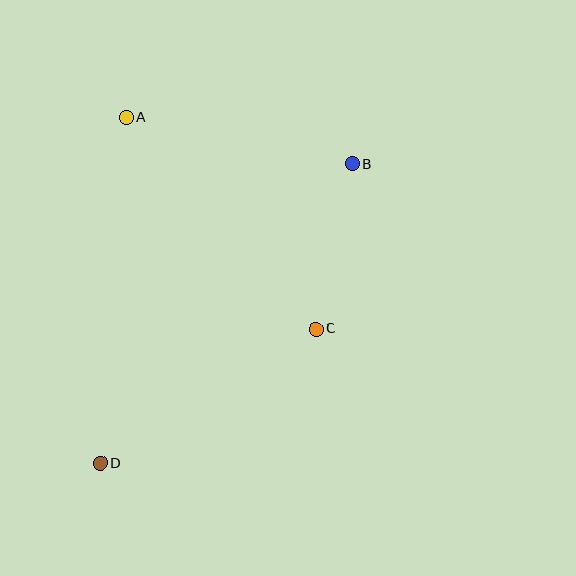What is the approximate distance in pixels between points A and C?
The distance between A and C is approximately 284 pixels.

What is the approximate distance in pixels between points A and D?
The distance between A and D is approximately 347 pixels.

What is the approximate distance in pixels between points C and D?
The distance between C and D is approximately 254 pixels.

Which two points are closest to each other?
Points B and C are closest to each other.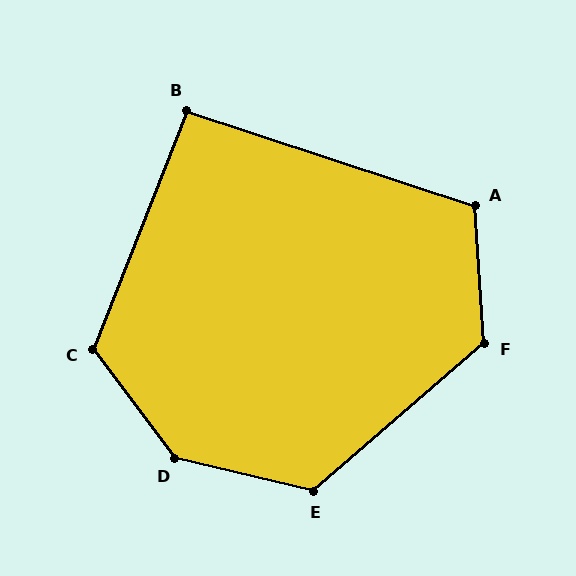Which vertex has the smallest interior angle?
B, at approximately 93 degrees.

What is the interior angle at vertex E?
Approximately 126 degrees (obtuse).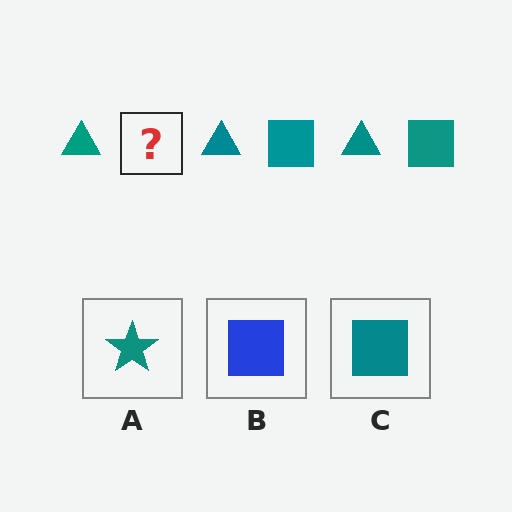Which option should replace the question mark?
Option C.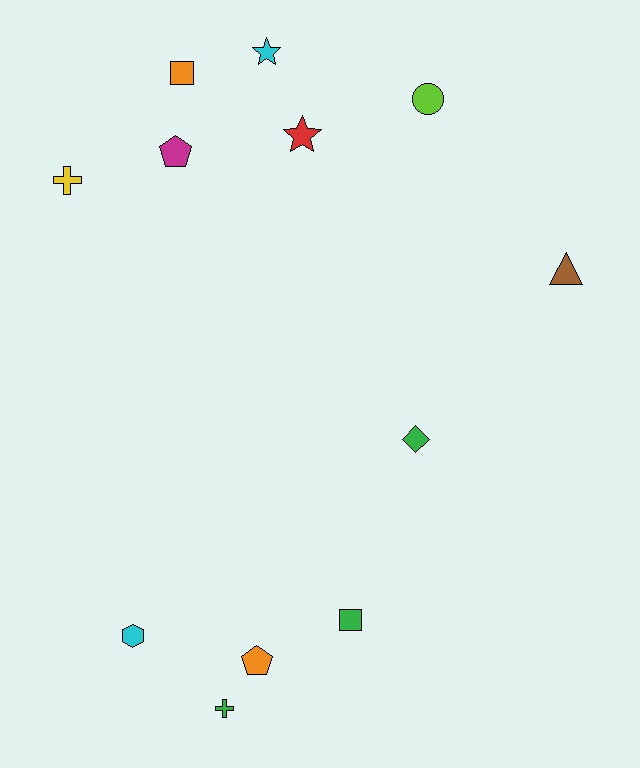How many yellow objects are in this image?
There is 1 yellow object.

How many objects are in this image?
There are 12 objects.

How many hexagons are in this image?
There is 1 hexagon.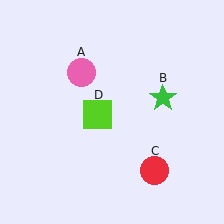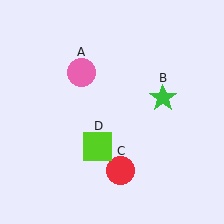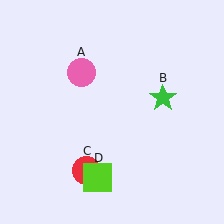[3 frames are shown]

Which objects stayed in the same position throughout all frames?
Pink circle (object A) and green star (object B) remained stationary.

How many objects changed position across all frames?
2 objects changed position: red circle (object C), lime square (object D).